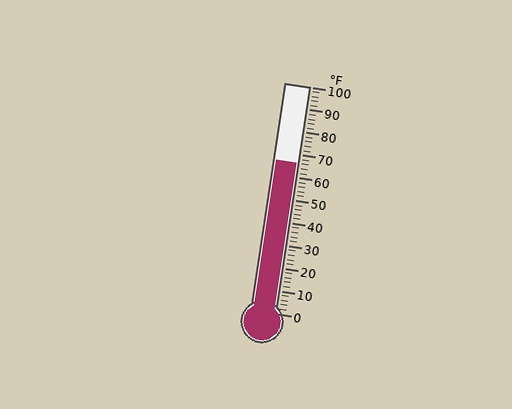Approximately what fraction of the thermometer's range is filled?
The thermometer is filled to approximately 65% of its range.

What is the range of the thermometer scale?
The thermometer scale ranges from 0°F to 100°F.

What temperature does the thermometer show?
The thermometer shows approximately 66°F.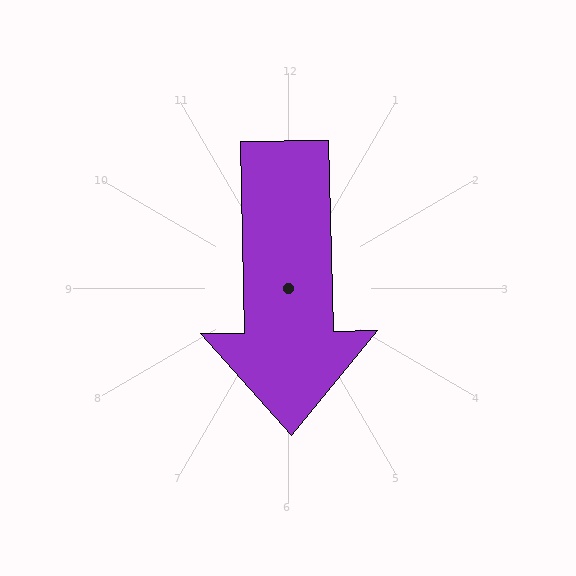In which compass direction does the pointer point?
South.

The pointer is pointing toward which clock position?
Roughly 6 o'clock.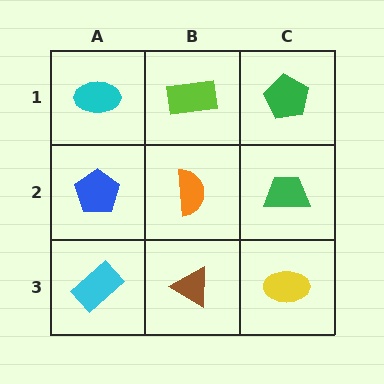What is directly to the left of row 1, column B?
A cyan ellipse.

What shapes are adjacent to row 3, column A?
A blue pentagon (row 2, column A), a brown triangle (row 3, column B).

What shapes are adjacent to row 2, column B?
A lime rectangle (row 1, column B), a brown triangle (row 3, column B), a blue pentagon (row 2, column A), a green trapezoid (row 2, column C).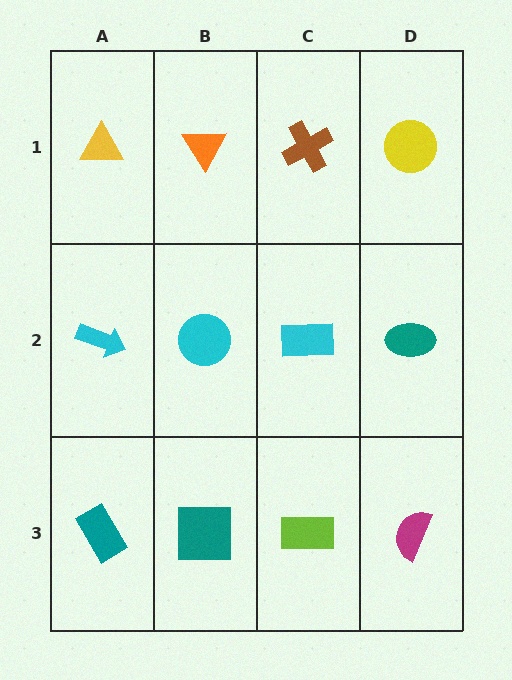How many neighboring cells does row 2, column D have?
3.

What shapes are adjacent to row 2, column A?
A yellow triangle (row 1, column A), a teal rectangle (row 3, column A), a cyan circle (row 2, column B).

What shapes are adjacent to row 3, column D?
A teal ellipse (row 2, column D), a lime rectangle (row 3, column C).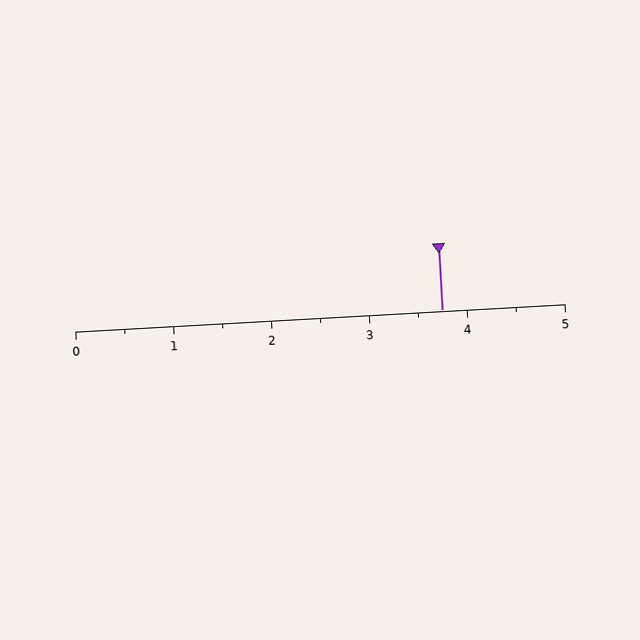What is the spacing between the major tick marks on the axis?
The major ticks are spaced 1 apart.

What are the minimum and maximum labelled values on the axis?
The axis runs from 0 to 5.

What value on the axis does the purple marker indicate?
The marker indicates approximately 3.8.